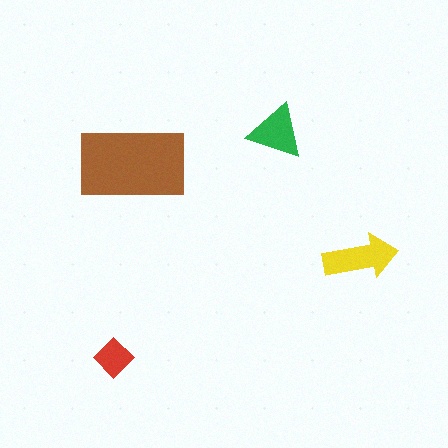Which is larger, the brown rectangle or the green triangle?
The brown rectangle.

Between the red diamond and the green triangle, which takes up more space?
The green triangle.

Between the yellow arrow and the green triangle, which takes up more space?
The yellow arrow.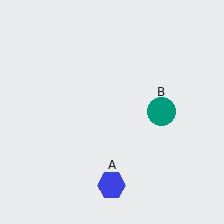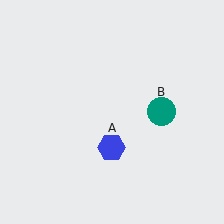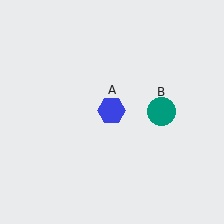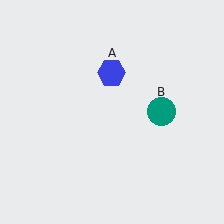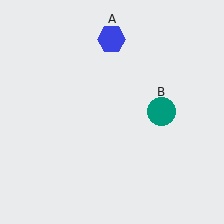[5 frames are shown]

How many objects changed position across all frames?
1 object changed position: blue hexagon (object A).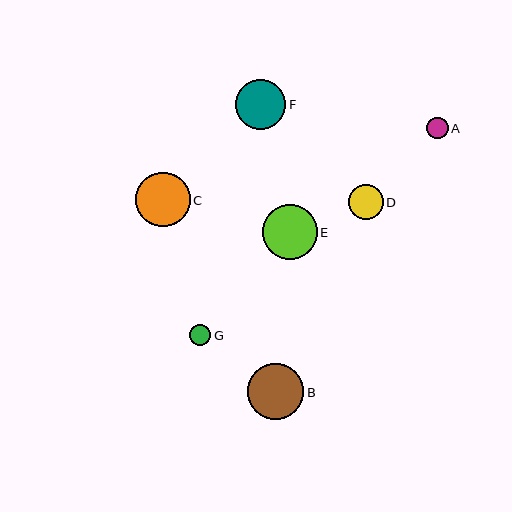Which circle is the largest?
Circle B is the largest with a size of approximately 56 pixels.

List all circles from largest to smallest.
From largest to smallest: B, E, C, F, D, G, A.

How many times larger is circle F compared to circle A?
Circle F is approximately 2.4 times the size of circle A.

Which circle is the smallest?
Circle A is the smallest with a size of approximately 21 pixels.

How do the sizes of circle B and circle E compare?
Circle B and circle E are approximately the same size.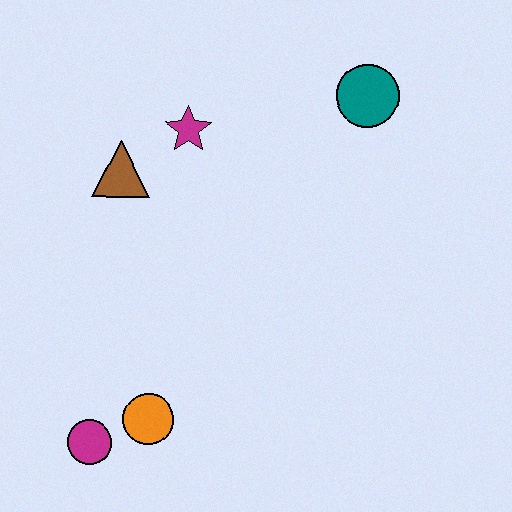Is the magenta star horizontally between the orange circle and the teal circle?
Yes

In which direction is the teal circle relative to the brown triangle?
The teal circle is to the right of the brown triangle.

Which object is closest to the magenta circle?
The orange circle is closest to the magenta circle.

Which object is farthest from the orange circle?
The teal circle is farthest from the orange circle.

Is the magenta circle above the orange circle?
No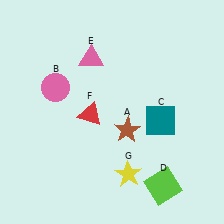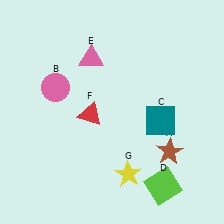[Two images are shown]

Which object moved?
The brown star (A) moved right.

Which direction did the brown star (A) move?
The brown star (A) moved right.